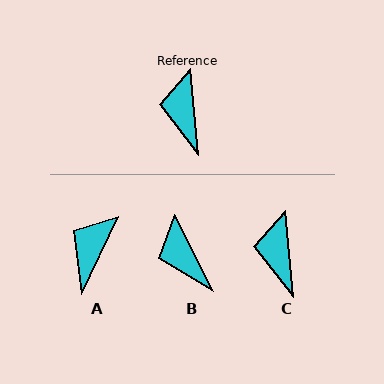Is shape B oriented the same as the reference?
No, it is off by about 21 degrees.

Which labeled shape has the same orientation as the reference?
C.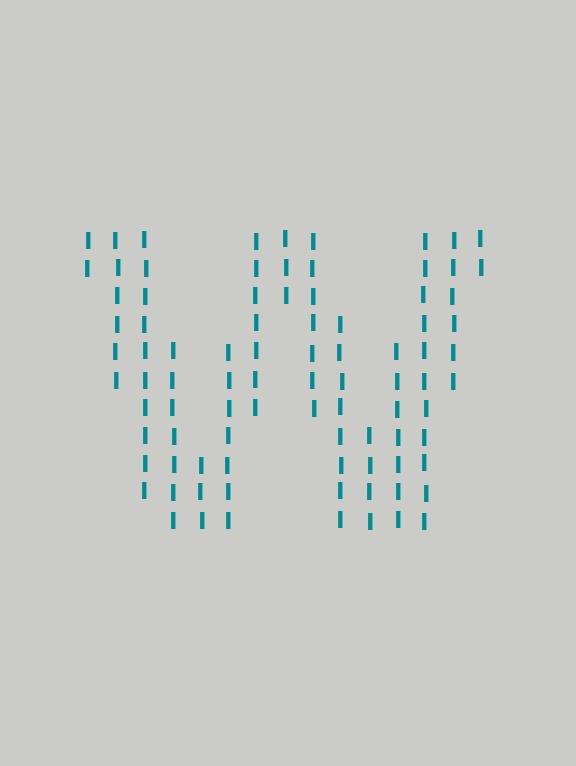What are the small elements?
The small elements are letter I's.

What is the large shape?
The large shape is the letter W.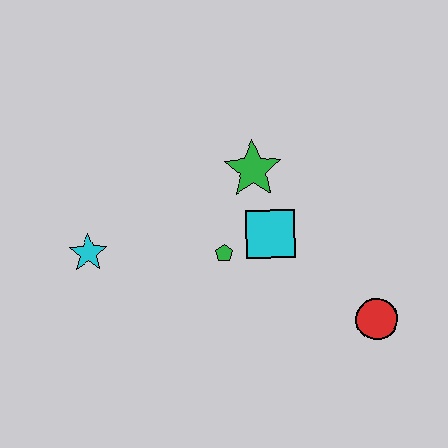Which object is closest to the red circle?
The cyan square is closest to the red circle.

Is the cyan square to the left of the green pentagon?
No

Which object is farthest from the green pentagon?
The red circle is farthest from the green pentagon.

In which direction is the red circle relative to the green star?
The red circle is below the green star.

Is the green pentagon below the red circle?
No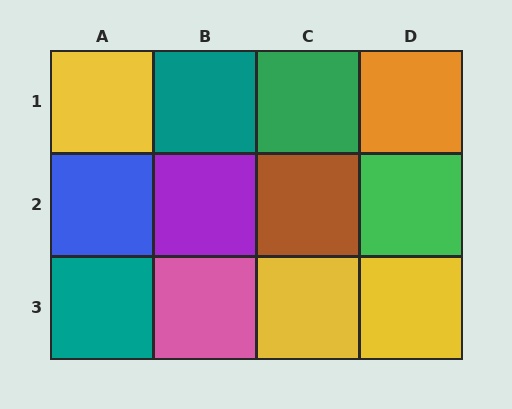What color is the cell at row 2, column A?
Blue.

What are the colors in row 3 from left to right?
Teal, pink, yellow, yellow.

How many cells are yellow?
3 cells are yellow.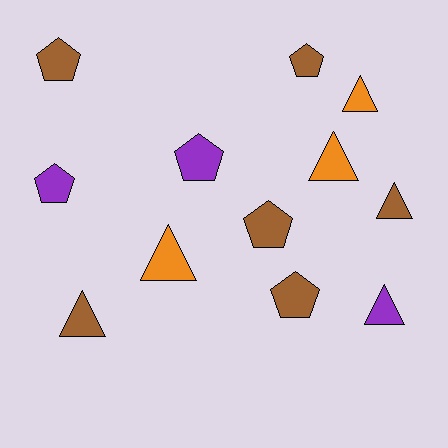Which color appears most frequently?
Brown, with 6 objects.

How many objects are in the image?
There are 12 objects.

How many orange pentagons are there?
There are no orange pentagons.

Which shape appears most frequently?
Triangle, with 6 objects.